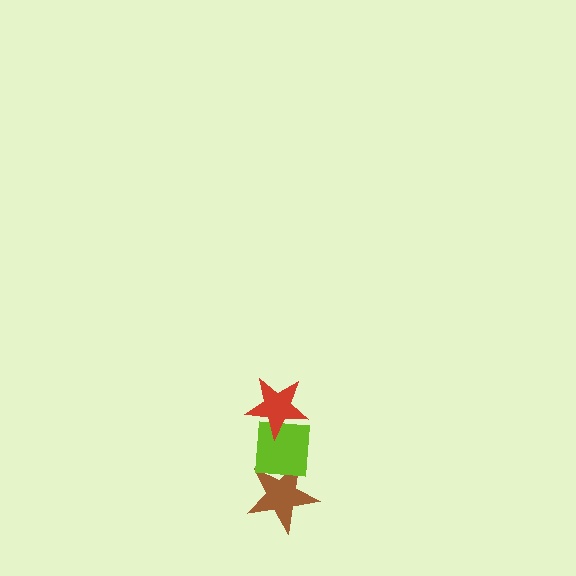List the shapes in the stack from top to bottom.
From top to bottom: the red star, the lime square, the brown star.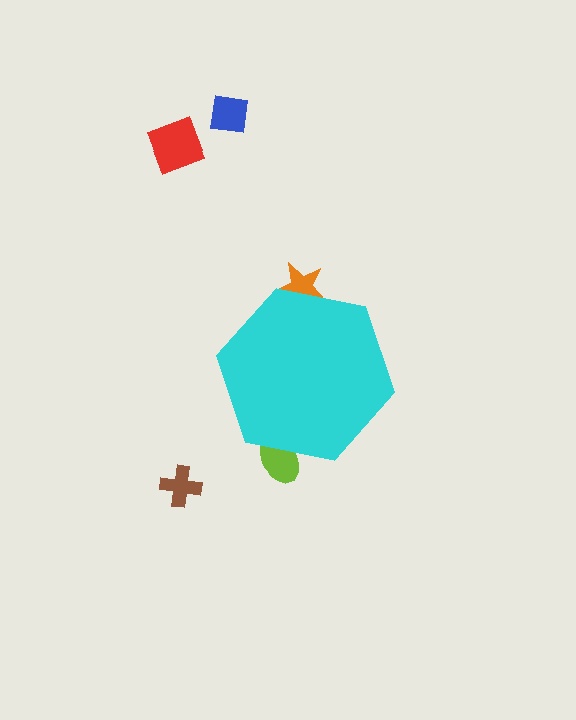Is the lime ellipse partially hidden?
Yes, the lime ellipse is partially hidden behind the cyan hexagon.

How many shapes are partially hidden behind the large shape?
2 shapes are partially hidden.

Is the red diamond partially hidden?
No, the red diamond is fully visible.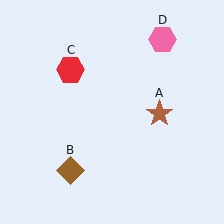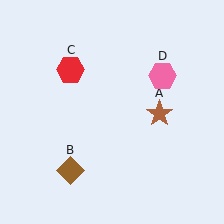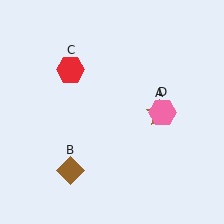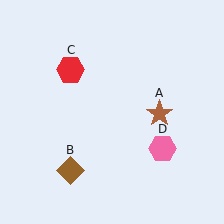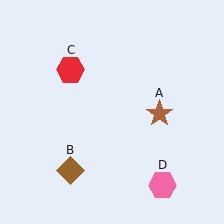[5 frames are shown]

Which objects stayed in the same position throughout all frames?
Brown star (object A) and brown diamond (object B) and red hexagon (object C) remained stationary.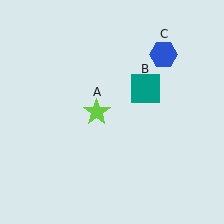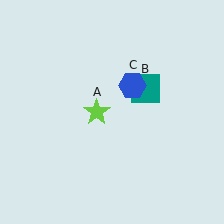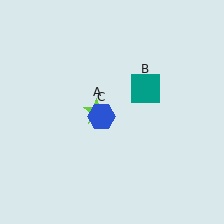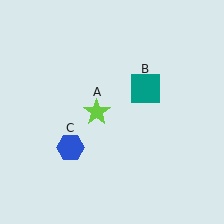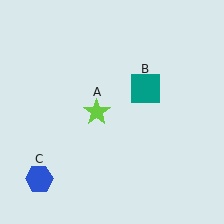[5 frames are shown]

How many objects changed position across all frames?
1 object changed position: blue hexagon (object C).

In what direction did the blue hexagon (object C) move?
The blue hexagon (object C) moved down and to the left.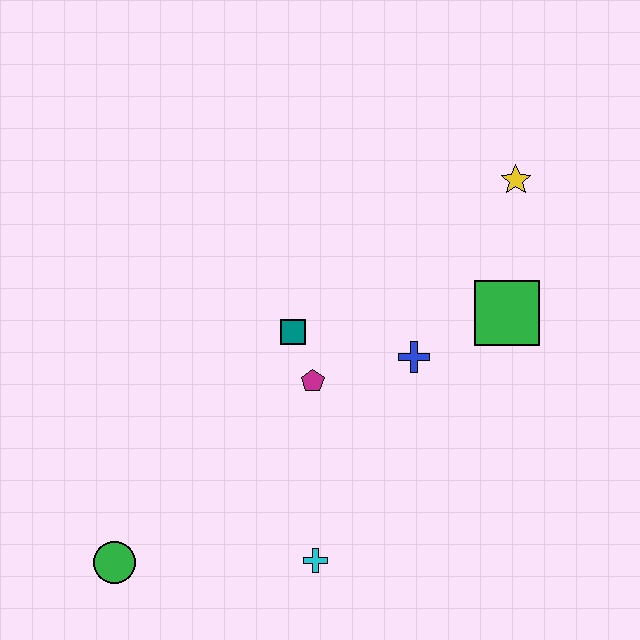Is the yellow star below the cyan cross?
No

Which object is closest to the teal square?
The magenta pentagon is closest to the teal square.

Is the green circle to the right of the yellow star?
No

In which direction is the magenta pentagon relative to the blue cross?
The magenta pentagon is to the left of the blue cross.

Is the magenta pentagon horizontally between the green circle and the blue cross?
Yes